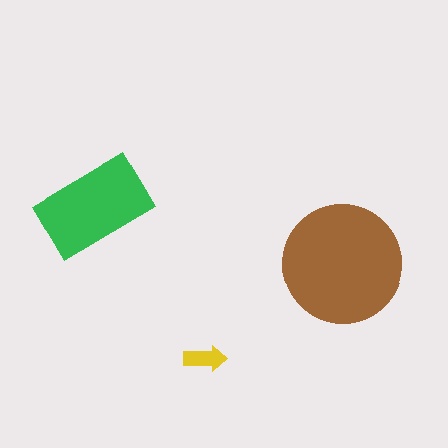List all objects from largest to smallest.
The brown circle, the green rectangle, the yellow arrow.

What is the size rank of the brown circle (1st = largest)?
1st.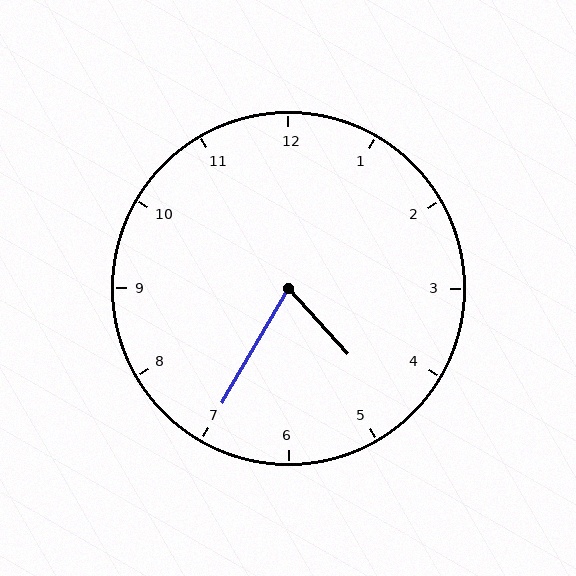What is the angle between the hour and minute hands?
Approximately 72 degrees.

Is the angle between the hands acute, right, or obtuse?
It is acute.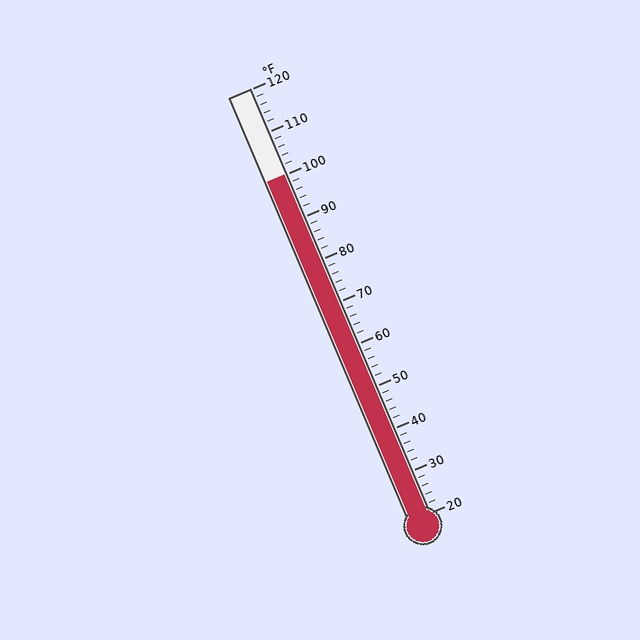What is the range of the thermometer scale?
The thermometer scale ranges from 20°F to 120°F.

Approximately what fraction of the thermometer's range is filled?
The thermometer is filled to approximately 80% of its range.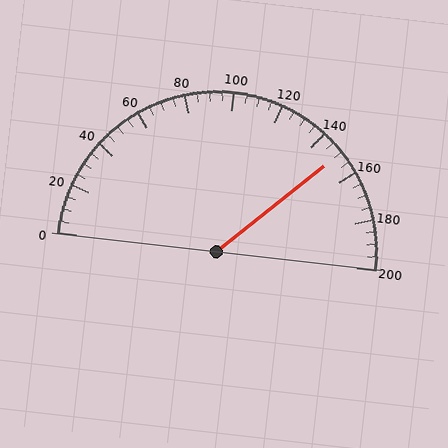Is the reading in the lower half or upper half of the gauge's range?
The reading is in the upper half of the range (0 to 200).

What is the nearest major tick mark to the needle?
The nearest major tick mark is 160.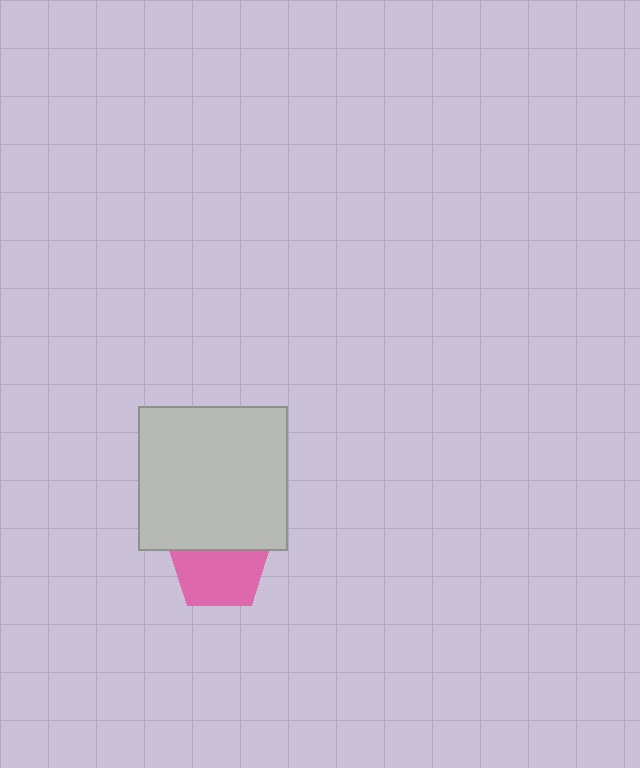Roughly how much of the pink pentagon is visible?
About half of it is visible (roughly 63%).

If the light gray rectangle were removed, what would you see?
You would see the complete pink pentagon.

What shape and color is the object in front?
The object in front is a light gray rectangle.